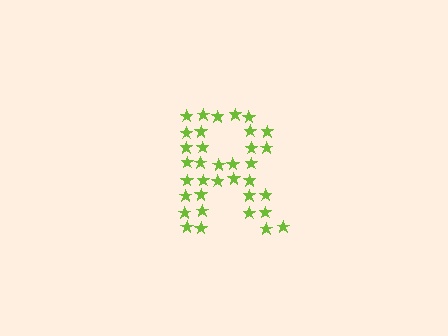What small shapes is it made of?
It is made of small stars.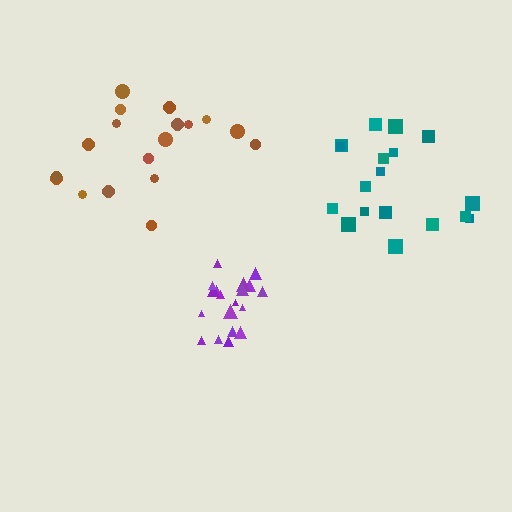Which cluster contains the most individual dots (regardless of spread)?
Purple (20).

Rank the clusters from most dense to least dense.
purple, teal, brown.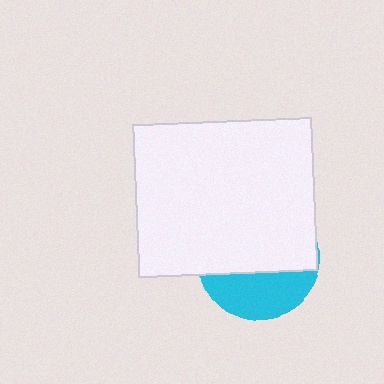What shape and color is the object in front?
The object in front is a white rectangle.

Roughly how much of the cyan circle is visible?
A small part of it is visible (roughly 35%).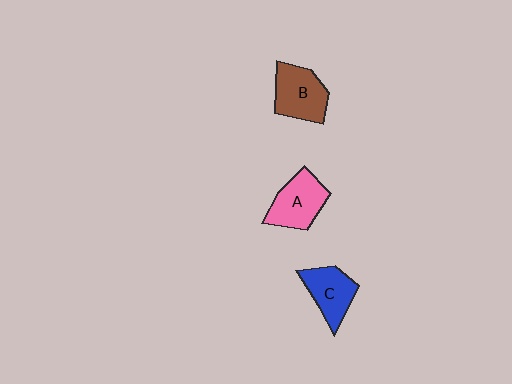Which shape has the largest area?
Shape A (pink).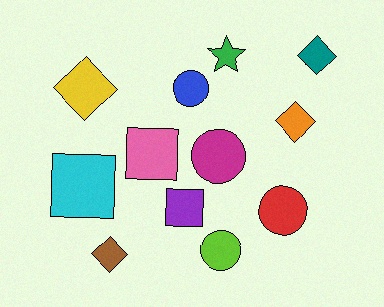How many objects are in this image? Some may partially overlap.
There are 12 objects.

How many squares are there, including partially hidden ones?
There are 3 squares.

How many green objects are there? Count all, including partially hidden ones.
There is 1 green object.